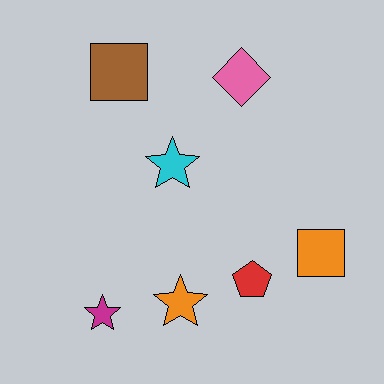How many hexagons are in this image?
There are no hexagons.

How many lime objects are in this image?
There are no lime objects.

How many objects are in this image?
There are 7 objects.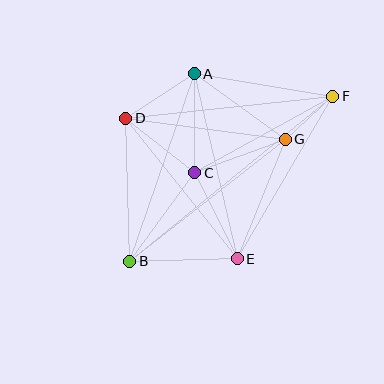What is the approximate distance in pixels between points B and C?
The distance between B and C is approximately 109 pixels.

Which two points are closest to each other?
Points F and G are closest to each other.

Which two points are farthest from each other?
Points B and F are farthest from each other.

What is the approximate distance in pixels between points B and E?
The distance between B and E is approximately 107 pixels.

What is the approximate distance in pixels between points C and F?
The distance between C and F is approximately 158 pixels.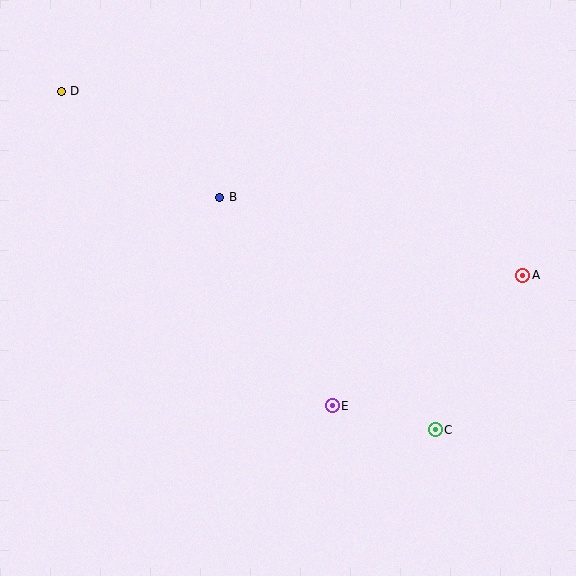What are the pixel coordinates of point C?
Point C is at (435, 430).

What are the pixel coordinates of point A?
Point A is at (523, 275).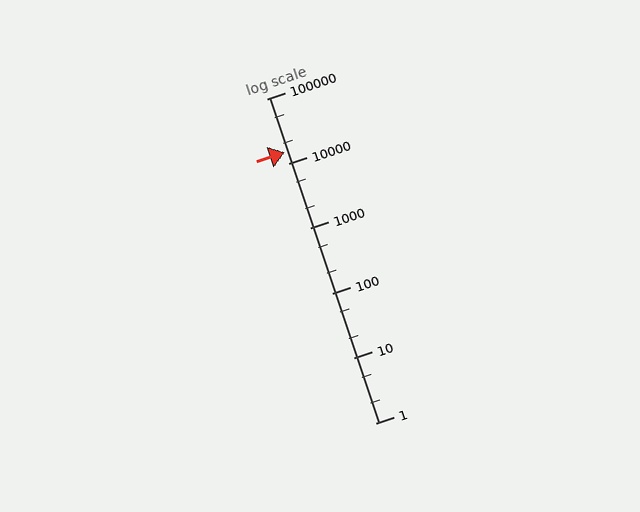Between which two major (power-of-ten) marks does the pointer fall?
The pointer is between 10000 and 100000.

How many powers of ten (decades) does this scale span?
The scale spans 5 decades, from 1 to 100000.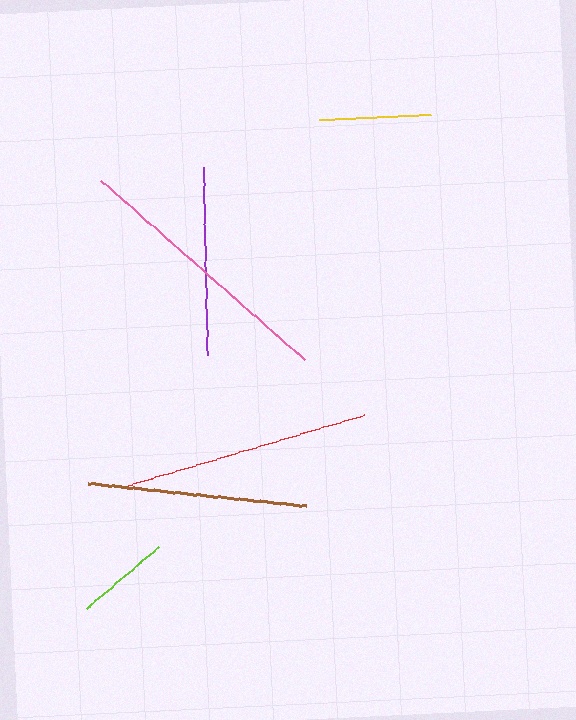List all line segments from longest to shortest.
From longest to shortest: pink, red, brown, purple, yellow, lime.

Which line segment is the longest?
The pink line is the longest at approximately 271 pixels.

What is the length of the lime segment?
The lime segment is approximately 95 pixels long.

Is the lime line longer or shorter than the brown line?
The brown line is longer than the lime line.